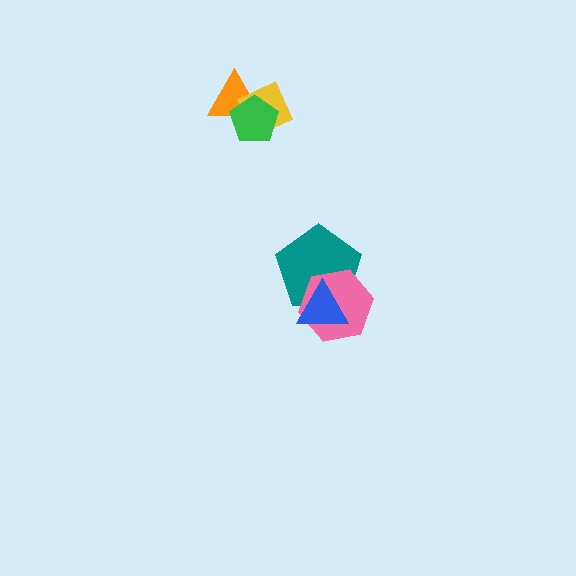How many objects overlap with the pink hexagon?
2 objects overlap with the pink hexagon.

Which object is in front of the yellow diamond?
The green pentagon is in front of the yellow diamond.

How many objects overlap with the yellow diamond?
2 objects overlap with the yellow diamond.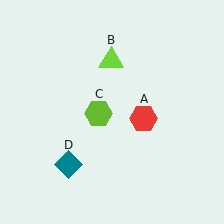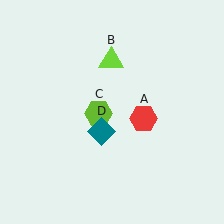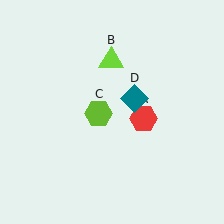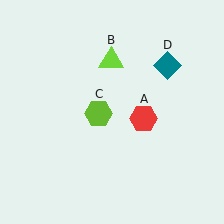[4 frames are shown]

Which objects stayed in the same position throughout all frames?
Red hexagon (object A) and lime triangle (object B) and lime hexagon (object C) remained stationary.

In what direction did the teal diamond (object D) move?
The teal diamond (object D) moved up and to the right.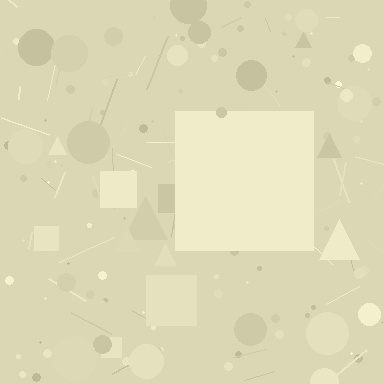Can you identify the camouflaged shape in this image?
The camouflaged shape is a square.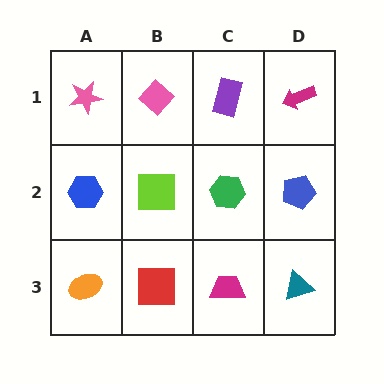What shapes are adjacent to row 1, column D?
A blue pentagon (row 2, column D), a purple rectangle (row 1, column C).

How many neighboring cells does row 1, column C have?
3.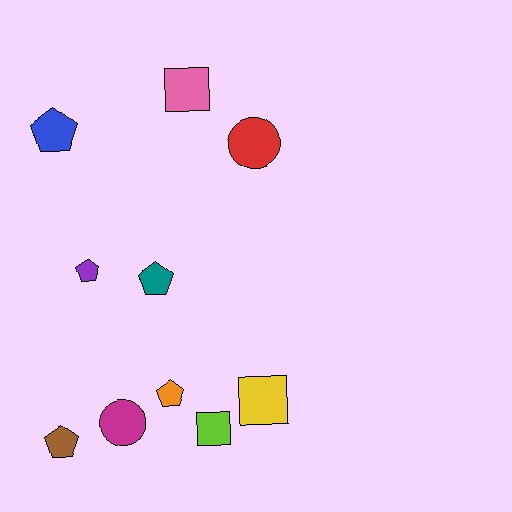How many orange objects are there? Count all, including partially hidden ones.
There is 1 orange object.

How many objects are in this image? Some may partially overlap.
There are 10 objects.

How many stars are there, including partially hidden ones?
There are no stars.